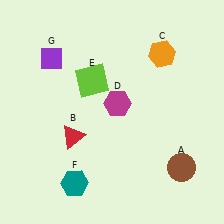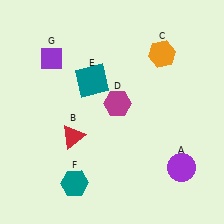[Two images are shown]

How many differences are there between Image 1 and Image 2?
There are 2 differences between the two images.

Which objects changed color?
A changed from brown to purple. E changed from lime to teal.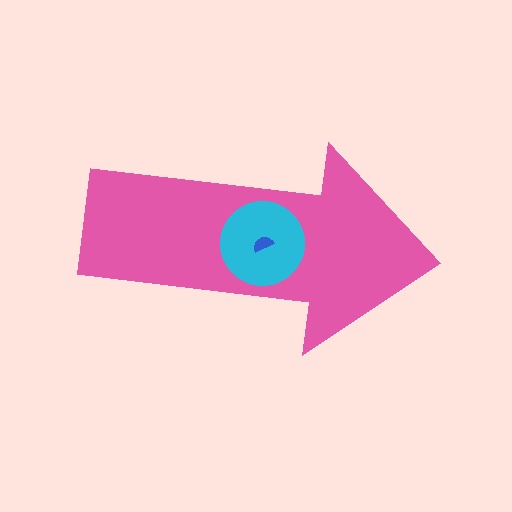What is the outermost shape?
The pink arrow.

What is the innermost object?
The blue semicircle.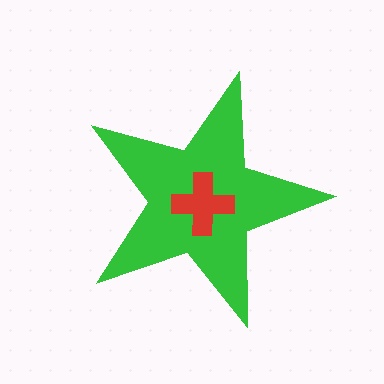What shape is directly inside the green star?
The red cross.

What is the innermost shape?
The red cross.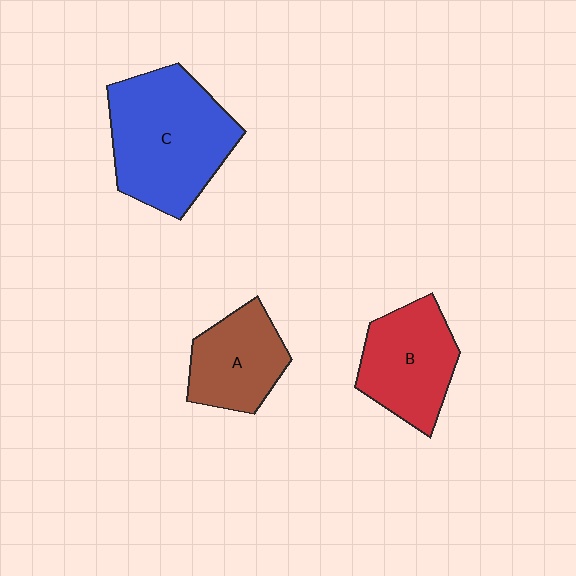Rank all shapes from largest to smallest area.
From largest to smallest: C (blue), B (red), A (brown).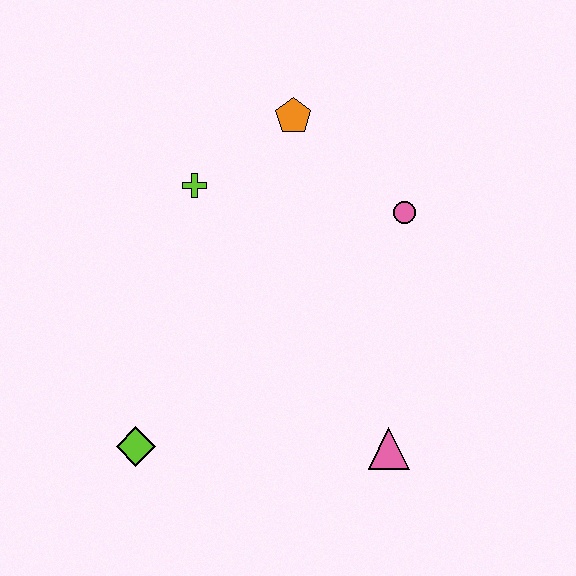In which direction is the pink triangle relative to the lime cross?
The pink triangle is below the lime cross.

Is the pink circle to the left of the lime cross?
No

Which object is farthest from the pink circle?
The lime diamond is farthest from the pink circle.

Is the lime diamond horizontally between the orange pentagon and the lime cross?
No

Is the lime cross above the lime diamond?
Yes